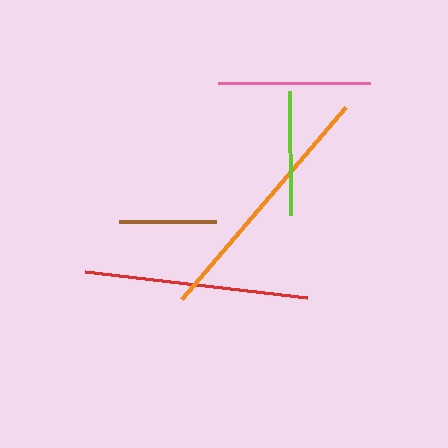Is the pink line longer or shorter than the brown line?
The pink line is longer than the brown line.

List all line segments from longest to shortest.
From longest to shortest: orange, red, pink, lime, brown.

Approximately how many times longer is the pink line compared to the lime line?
The pink line is approximately 1.2 times the length of the lime line.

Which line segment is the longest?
The orange line is the longest at approximately 253 pixels.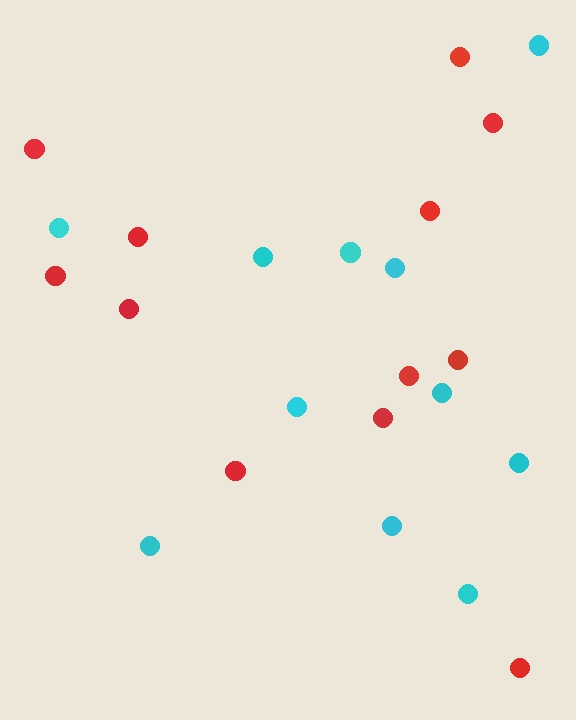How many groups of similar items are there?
There are 2 groups: one group of cyan circles (11) and one group of red circles (12).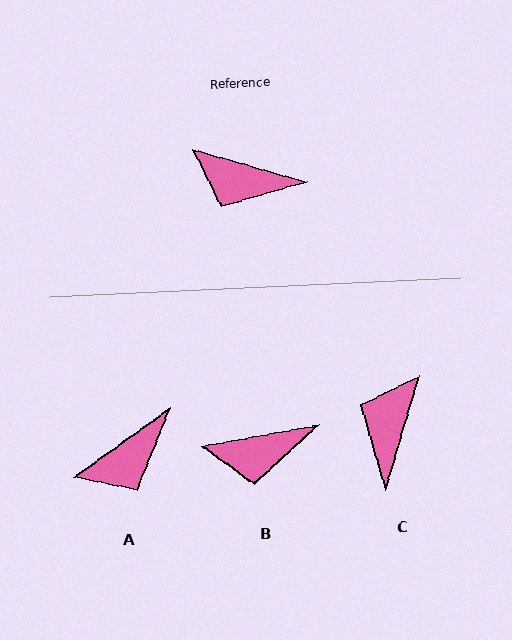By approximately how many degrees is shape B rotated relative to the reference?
Approximately 27 degrees counter-clockwise.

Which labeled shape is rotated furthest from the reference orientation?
C, about 90 degrees away.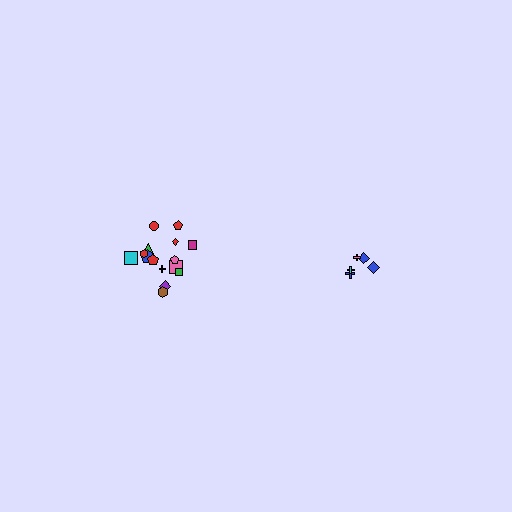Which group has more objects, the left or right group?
The left group.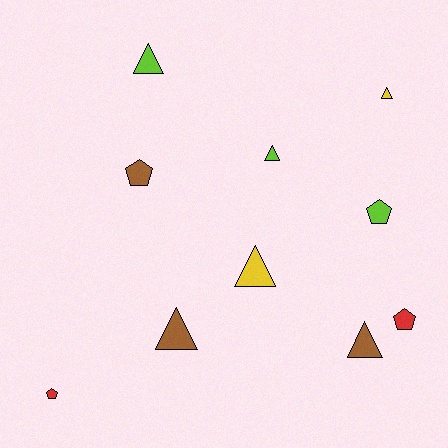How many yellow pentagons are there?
There are no yellow pentagons.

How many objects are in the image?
There are 10 objects.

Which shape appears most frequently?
Triangle, with 6 objects.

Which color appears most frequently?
Brown, with 3 objects.